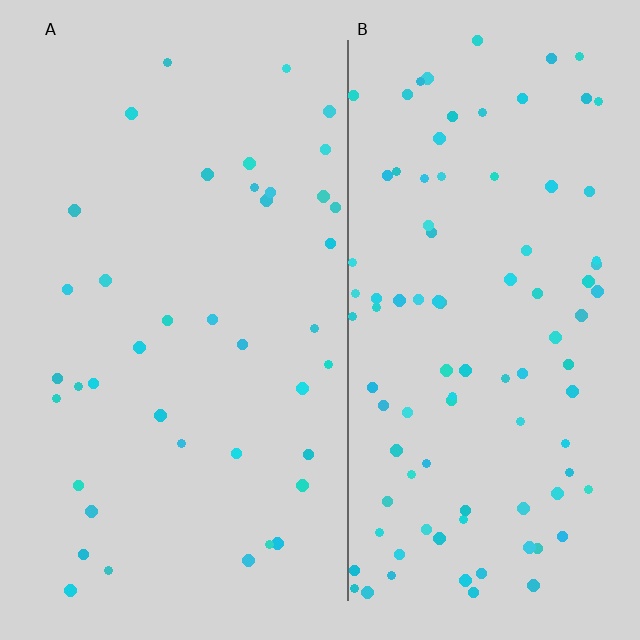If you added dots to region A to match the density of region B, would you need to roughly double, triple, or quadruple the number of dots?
Approximately double.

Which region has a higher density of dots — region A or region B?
B (the right).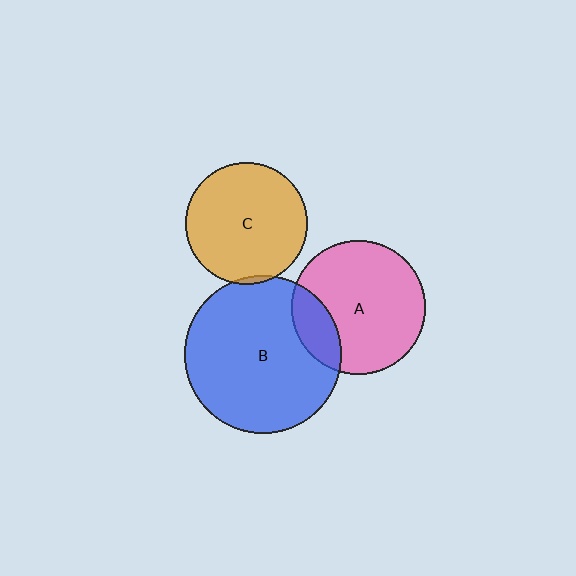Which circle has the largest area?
Circle B (blue).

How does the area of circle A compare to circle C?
Approximately 1.2 times.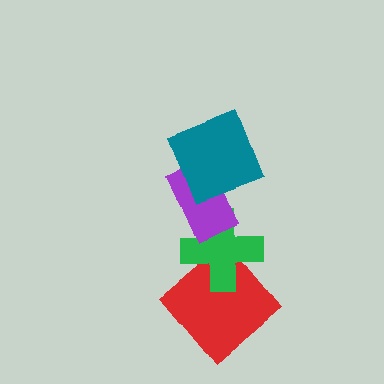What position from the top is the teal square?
The teal square is 1st from the top.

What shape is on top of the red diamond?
The green cross is on top of the red diamond.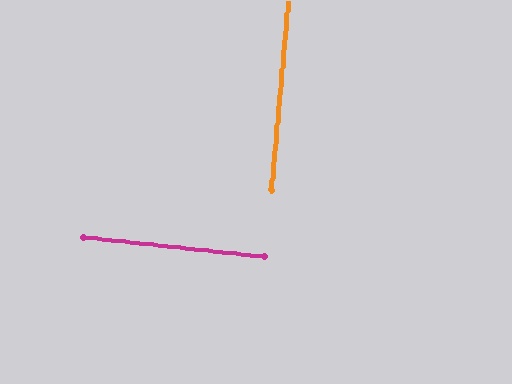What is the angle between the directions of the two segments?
Approximately 89 degrees.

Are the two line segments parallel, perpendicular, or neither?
Perpendicular — they meet at approximately 89°.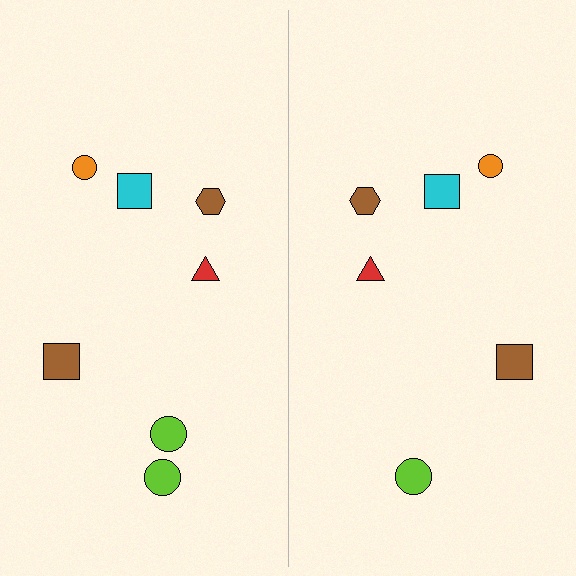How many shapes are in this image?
There are 13 shapes in this image.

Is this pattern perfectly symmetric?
No, the pattern is not perfectly symmetric. A lime circle is missing from the right side.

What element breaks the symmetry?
A lime circle is missing from the right side.